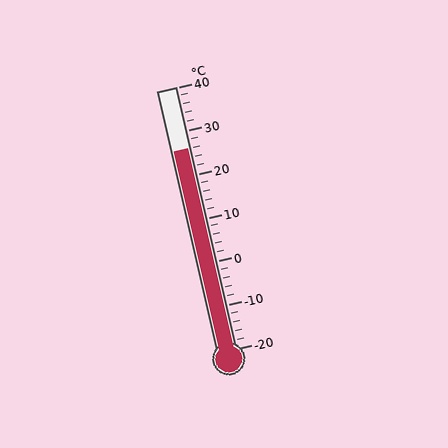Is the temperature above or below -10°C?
The temperature is above -10°C.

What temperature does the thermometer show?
The thermometer shows approximately 26°C.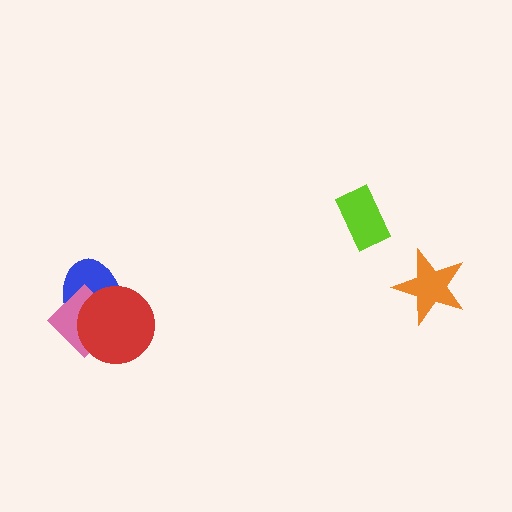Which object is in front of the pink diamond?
The red circle is in front of the pink diamond.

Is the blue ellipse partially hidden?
Yes, it is partially covered by another shape.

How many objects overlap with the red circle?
2 objects overlap with the red circle.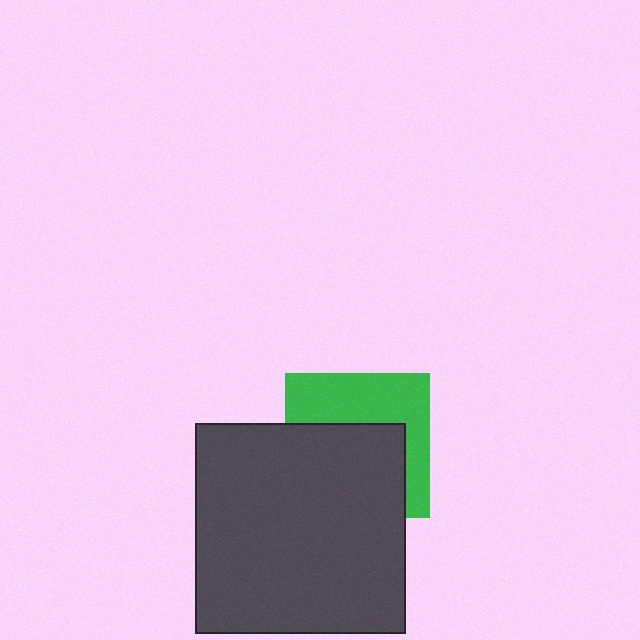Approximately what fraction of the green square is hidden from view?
Roughly 54% of the green square is hidden behind the dark gray square.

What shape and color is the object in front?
The object in front is a dark gray square.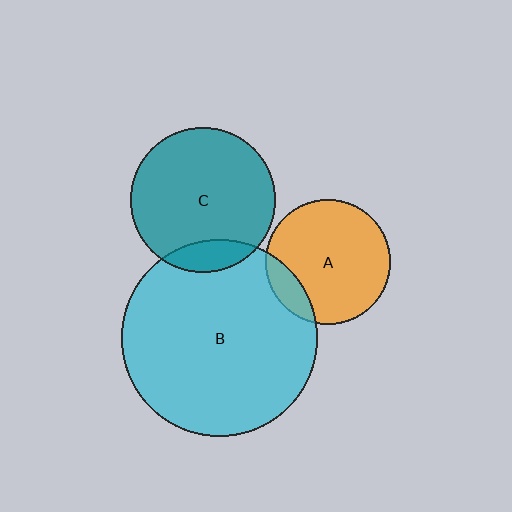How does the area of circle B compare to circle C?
Approximately 1.8 times.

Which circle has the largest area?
Circle B (cyan).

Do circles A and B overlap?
Yes.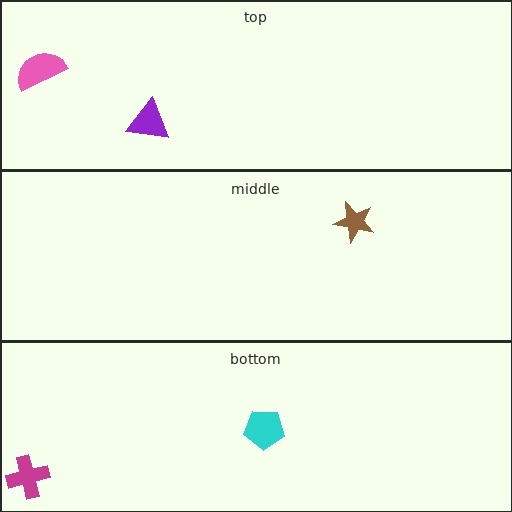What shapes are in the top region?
The purple triangle, the pink semicircle.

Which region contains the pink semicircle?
The top region.